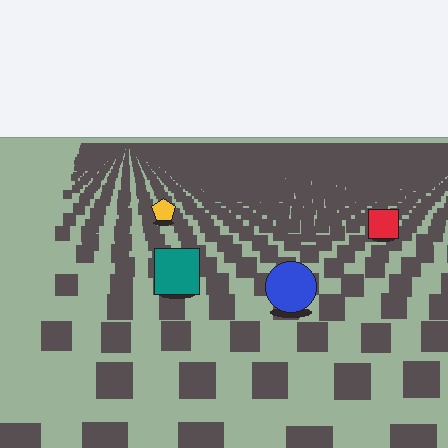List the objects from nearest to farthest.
From nearest to farthest: the blue circle, the teal square, the red square, the yellow pentagon.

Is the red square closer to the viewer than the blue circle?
No. The blue circle is closer — you can tell from the texture gradient: the ground texture is coarser near it.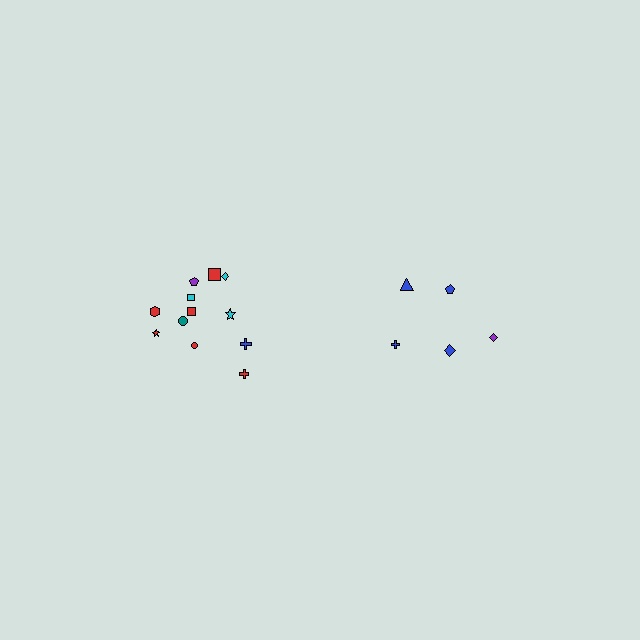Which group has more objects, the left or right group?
The left group.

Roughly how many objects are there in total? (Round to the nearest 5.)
Roughly 15 objects in total.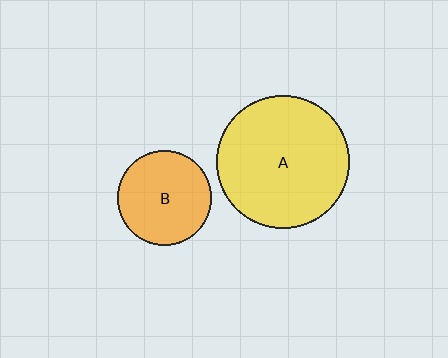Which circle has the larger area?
Circle A (yellow).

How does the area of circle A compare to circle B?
Approximately 2.0 times.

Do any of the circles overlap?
No, none of the circles overlap.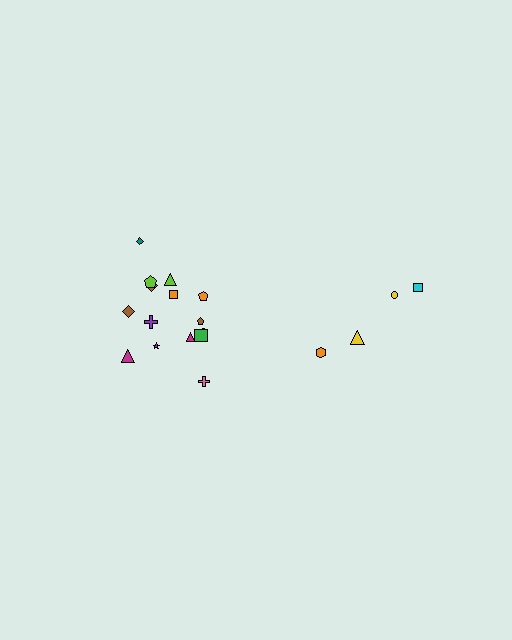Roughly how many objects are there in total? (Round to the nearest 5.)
Roughly 20 objects in total.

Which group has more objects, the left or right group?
The left group.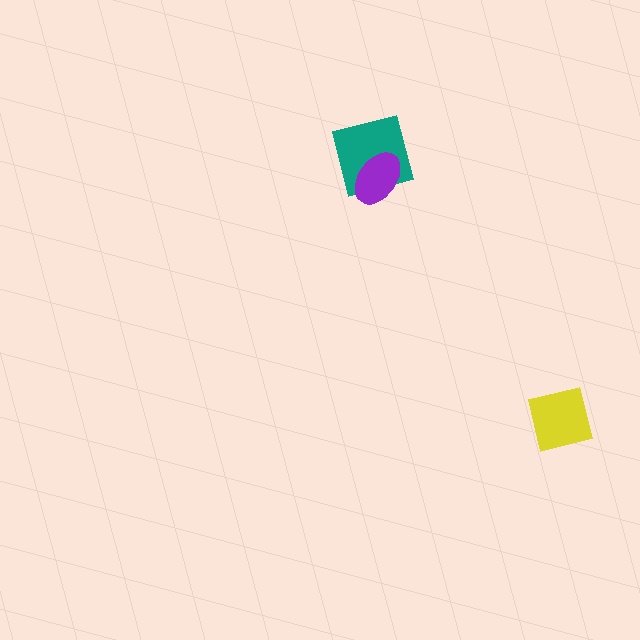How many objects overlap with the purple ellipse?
1 object overlaps with the purple ellipse.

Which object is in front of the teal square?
The purple ellipse is in front of the teal square.